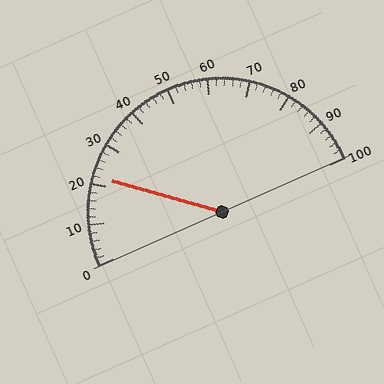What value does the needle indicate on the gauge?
The needle indicates approximately 22.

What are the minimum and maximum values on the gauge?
The gauge ranges from 0 to 100.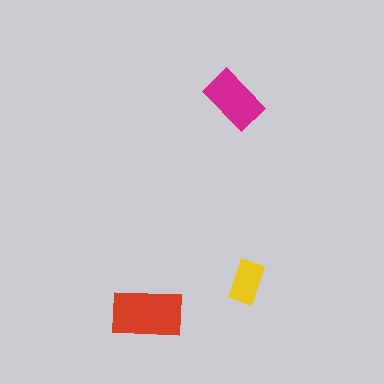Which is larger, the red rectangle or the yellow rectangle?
The red one.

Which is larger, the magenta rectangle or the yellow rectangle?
The magenta one.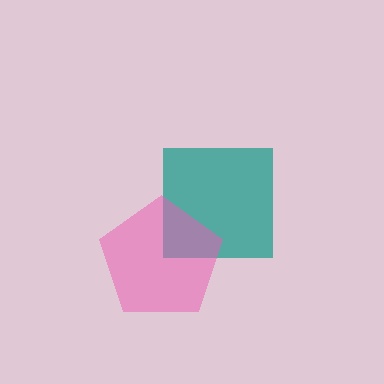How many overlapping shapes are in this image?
There are 2 overlapping shapes in the image.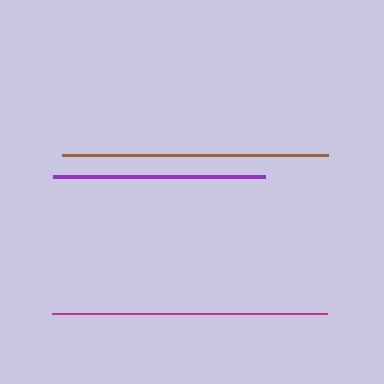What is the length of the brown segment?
The brown segment is approximately 266 pixels long.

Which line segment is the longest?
The magenta line is the longest at approximately 275 pixels.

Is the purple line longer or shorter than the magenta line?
The magenta line is longer than the purple line.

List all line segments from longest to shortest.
From longest to shortest: magenta, brown, purple.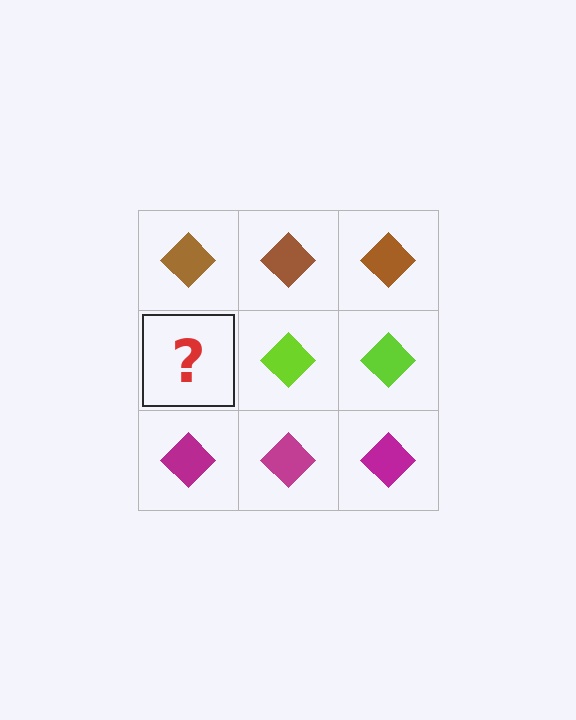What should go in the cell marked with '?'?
The missing cell should contain a lime diamond.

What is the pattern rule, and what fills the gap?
The rule is that each row has a consistent color. The gap should be filled with a lime diamond.